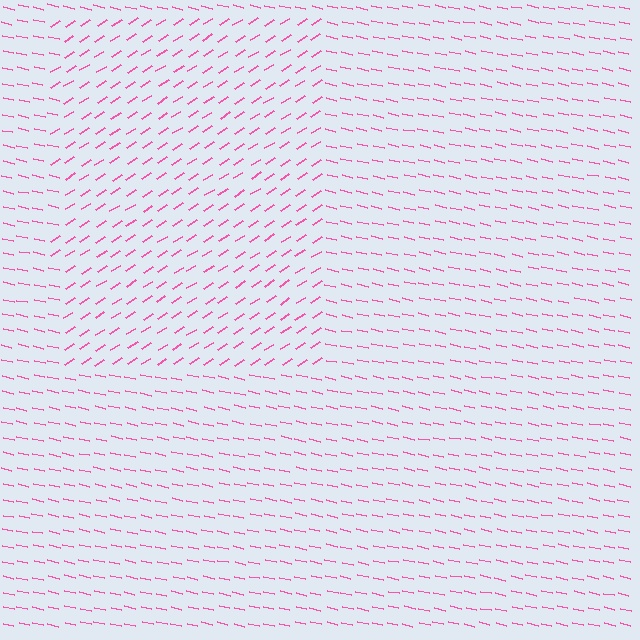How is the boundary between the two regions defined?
The boundary is defined purely by a change in line orientation (approximately 45 degrees difference). All lines are the same color and thickness.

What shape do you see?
I see a rectangle.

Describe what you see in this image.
The image is filled with small pink line segments. A rectangle region in the image has lines oriented differently from the surrounding lines, creating a visible texture boundary.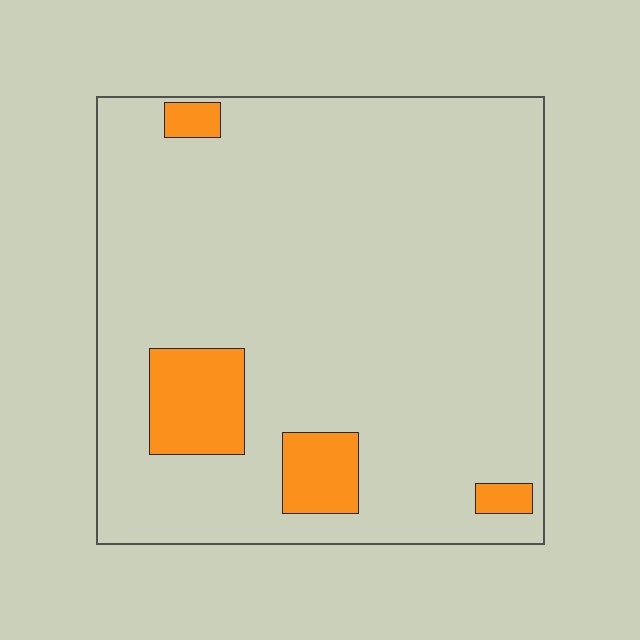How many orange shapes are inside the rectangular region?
4.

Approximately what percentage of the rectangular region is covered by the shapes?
Approximately 10%.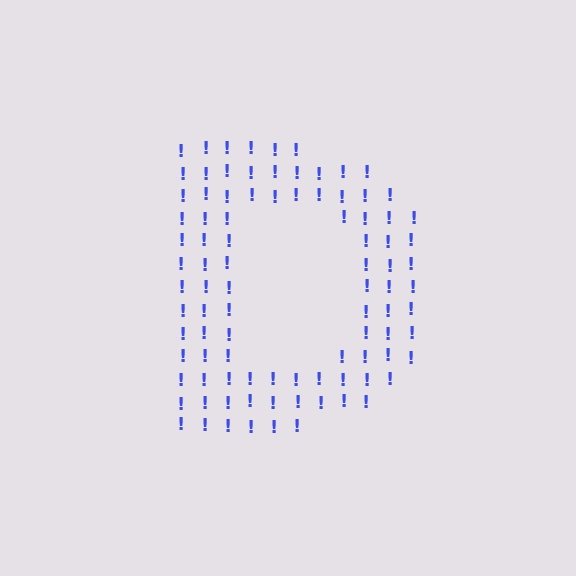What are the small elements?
The small elements are exclamation marks.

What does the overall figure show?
The overall figure shows the letter D.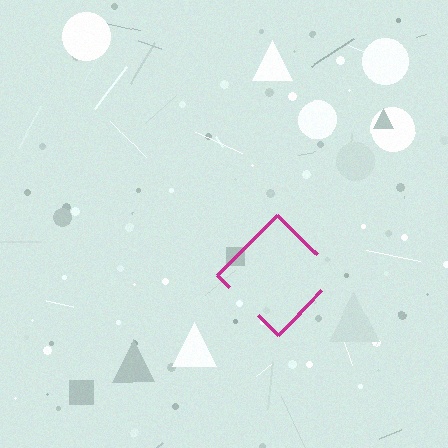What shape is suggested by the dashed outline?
The dashed outline suggests a diamond.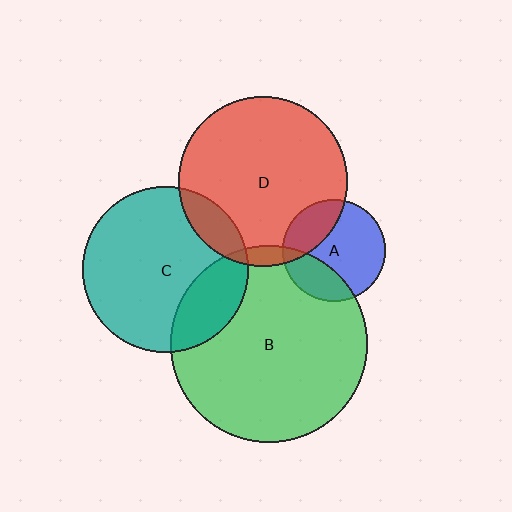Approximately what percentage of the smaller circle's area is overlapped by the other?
Approximately 5%.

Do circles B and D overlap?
Yes.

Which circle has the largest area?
Circle B (green).